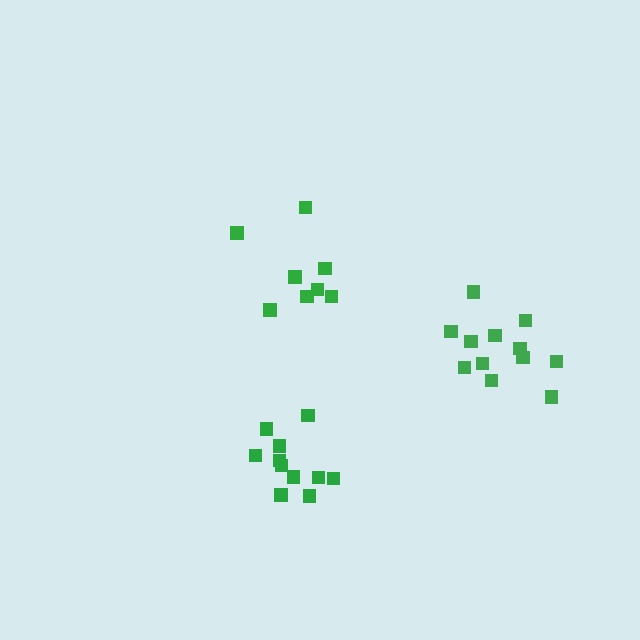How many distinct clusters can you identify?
There are 3 distinct clusters.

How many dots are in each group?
Group 1: 11 dots, Group 2: 12 dots, Group 3: 8 dots (31 total).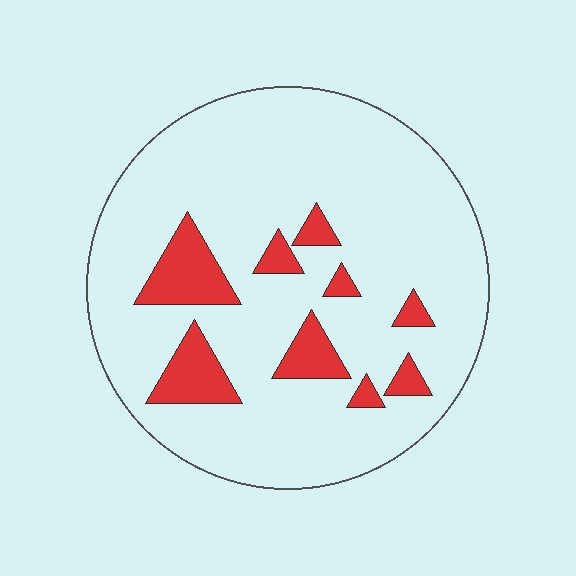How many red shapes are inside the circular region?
9.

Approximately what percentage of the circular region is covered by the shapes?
Approximately 15%.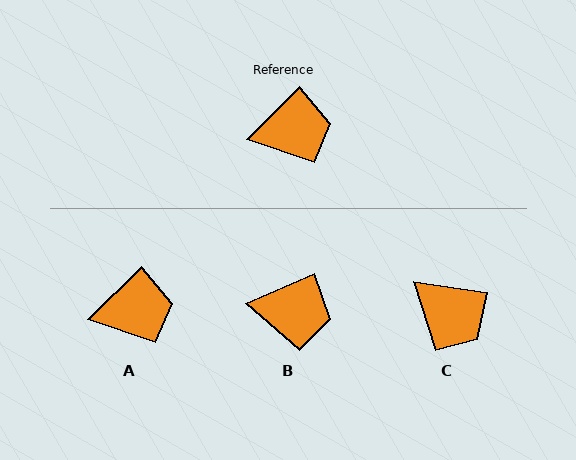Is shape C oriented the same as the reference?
No, it is off by about 53 degrees.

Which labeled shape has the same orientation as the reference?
A.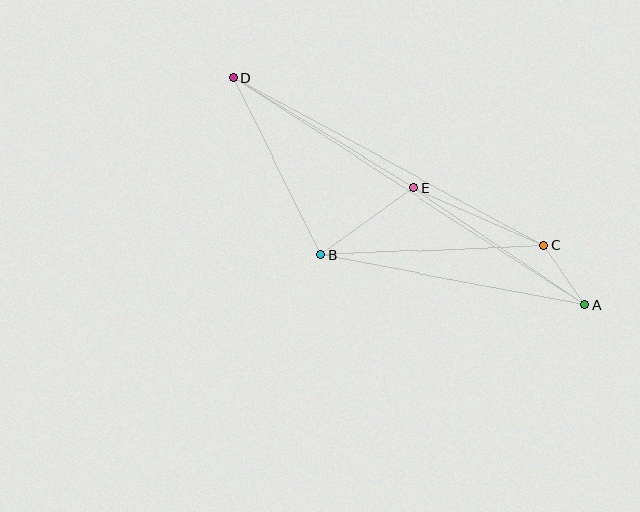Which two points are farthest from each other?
Points A and D are farthest from each other.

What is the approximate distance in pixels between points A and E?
The distance between A and E is approximately 207 pixels.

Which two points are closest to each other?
Points A and C are closest to each other.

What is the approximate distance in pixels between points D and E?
The distance between D and E is approximately 212 pixels.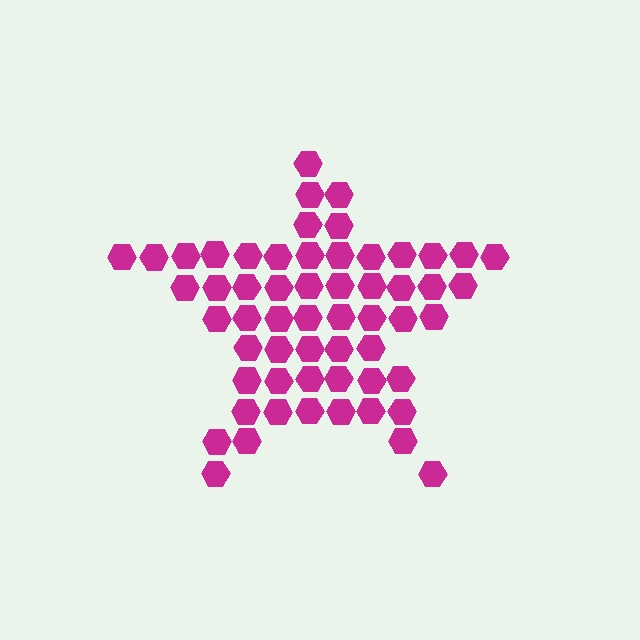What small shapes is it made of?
It is made of small hexagons.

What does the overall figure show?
The overall figure shows a star.